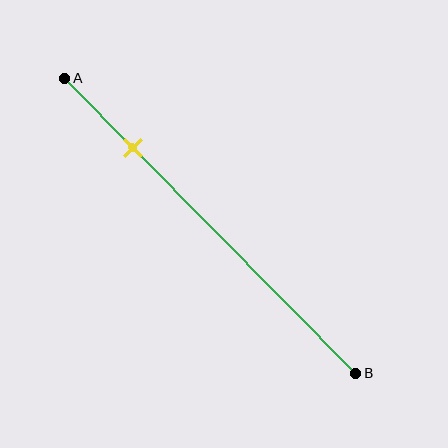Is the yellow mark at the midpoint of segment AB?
No, the mark is at about 25% from A, not at the 50% midpoint.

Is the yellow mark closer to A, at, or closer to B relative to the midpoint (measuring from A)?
The yellow mark is closer to point A than the midpoint of segment AB.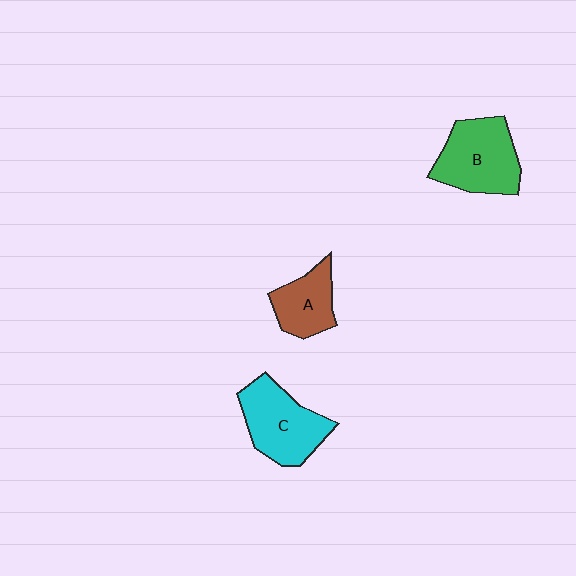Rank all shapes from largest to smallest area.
From largest to smallest: B (green), C (cyan), A (brown).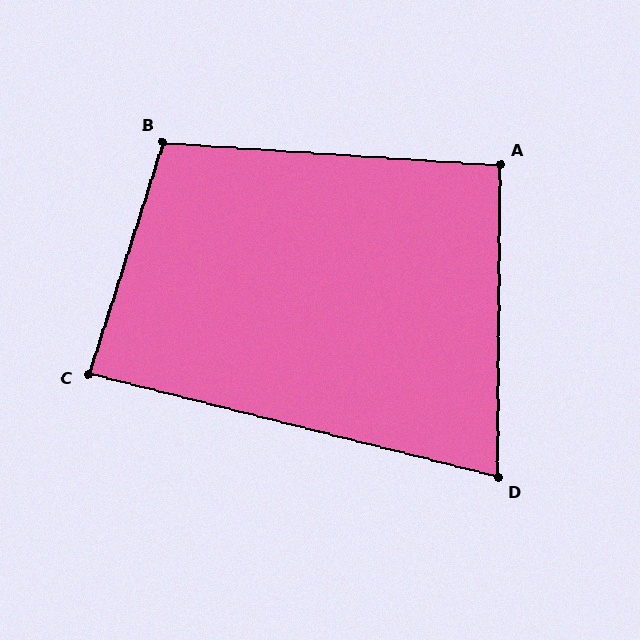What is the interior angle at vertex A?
Approximately 93 degrees (approximately right).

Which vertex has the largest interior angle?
B, at approximately 104 degrees.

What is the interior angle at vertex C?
Approximately 87 degrees (approximately right).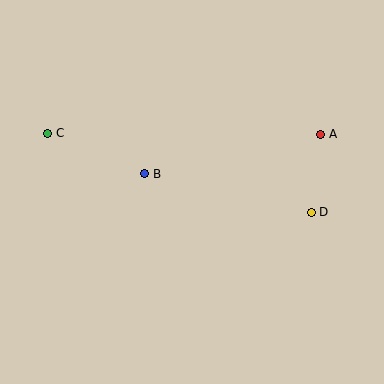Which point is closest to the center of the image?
Point B at (145, 174) is closest to the center.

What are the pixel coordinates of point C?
Point C is at (48, 133).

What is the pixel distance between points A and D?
The distance between A and D is 79 pixels.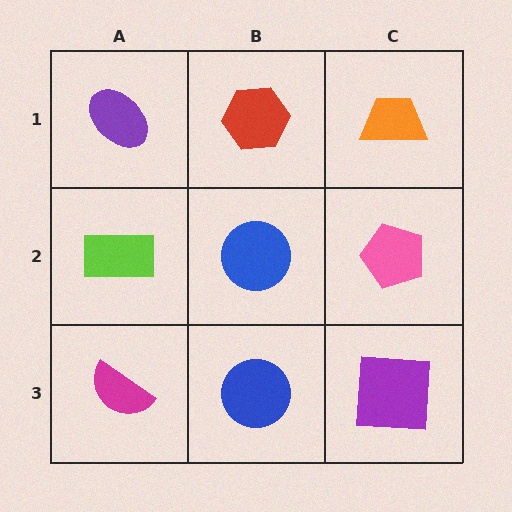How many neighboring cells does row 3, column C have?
2.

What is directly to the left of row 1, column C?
A red hexagon.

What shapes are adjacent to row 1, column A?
A lime rectangle (row 2, column A), a red hexagon (row 1, column B).